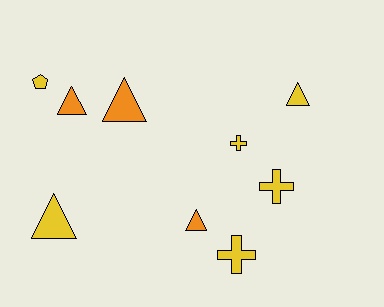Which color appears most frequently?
Yellow, with 6 objects.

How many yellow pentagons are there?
There is 1 yellow pentagon.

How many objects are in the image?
There are 9 objects.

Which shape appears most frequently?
Triangle, with 5 objects.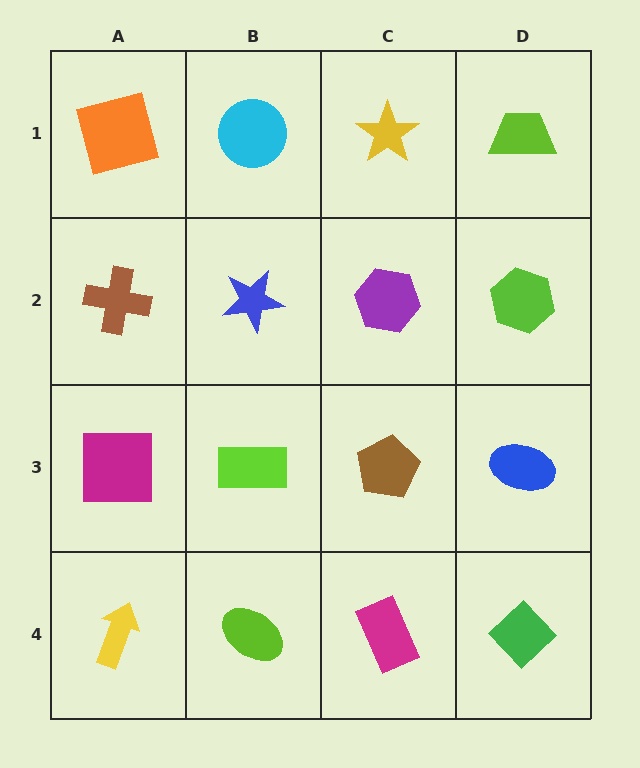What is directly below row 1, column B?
A blue star.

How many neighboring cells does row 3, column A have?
3.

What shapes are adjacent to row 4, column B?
A lime rectangle (row 3, column B), a yellow arrow (row 4, column A), a magenta rectangle (row 4, column C).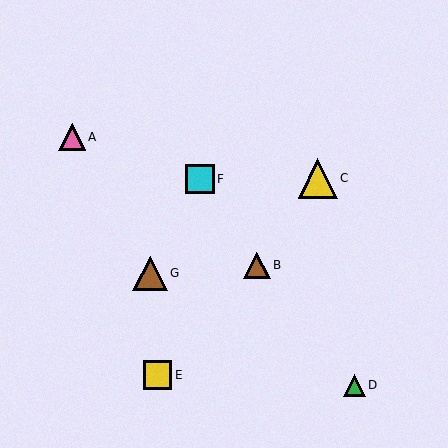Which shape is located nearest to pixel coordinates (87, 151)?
The pink triangle (labeled A) at (72, 137) is nearest to that location.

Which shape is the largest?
The yellow triangle (labeled C) is the largest.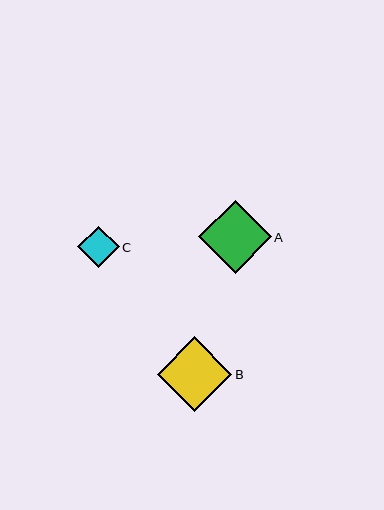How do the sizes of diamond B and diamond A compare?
Diamond B and diamond A are approximately the same size.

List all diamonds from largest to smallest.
From largest to smallest: B, A, C.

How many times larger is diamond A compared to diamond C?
Diamond A is approximately 1.8 times the size of diamond C.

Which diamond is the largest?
Diamond B is the largest with a size of approximately 75 pixels.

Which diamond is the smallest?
Diamond C is the smallest with a size of approximately 41 pixels.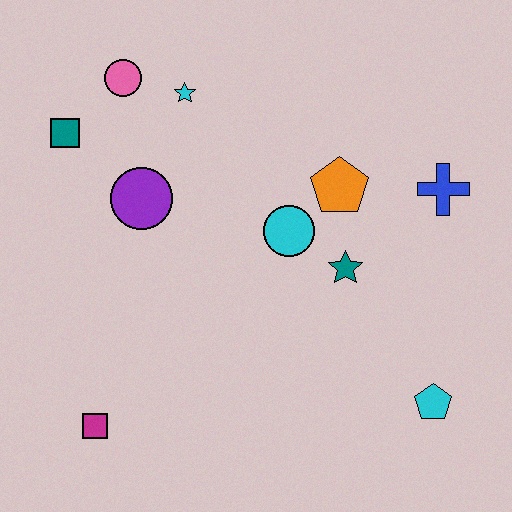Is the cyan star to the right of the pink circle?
Yes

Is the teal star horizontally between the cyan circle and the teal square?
No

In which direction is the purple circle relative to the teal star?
The purple circle is to the left of the teal star.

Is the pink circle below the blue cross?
No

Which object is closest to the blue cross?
The orange pentagon is closest to the blue cross.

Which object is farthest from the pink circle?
The cyan pentagon is farthest from the pink circle.